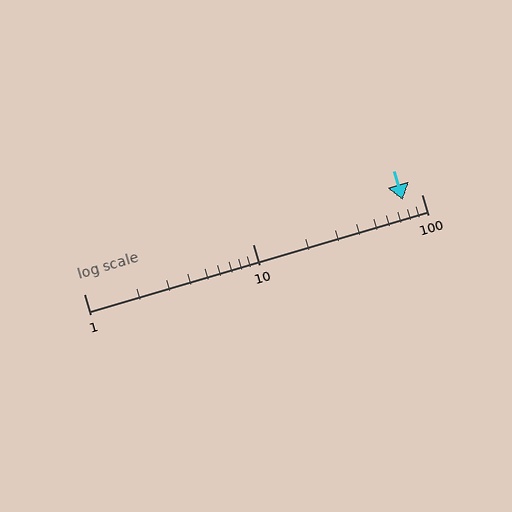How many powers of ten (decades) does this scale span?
The scale spans 2 decades, from 1 to 100.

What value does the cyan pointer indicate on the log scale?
The pointer indicates approximately 77.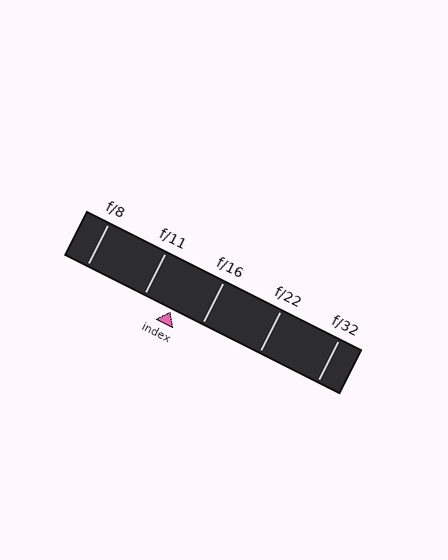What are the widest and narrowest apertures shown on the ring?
The widest aperture shown is f/8 and the narrowest is f/32.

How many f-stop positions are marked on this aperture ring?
There are 5 f-stop positions marked.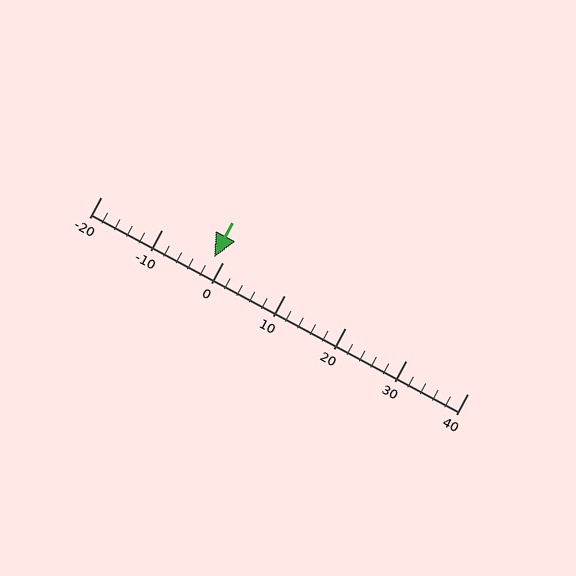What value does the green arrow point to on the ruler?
The green arrow points to approximately -2.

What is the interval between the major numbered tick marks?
The major tick marks are spaced 10 units apart.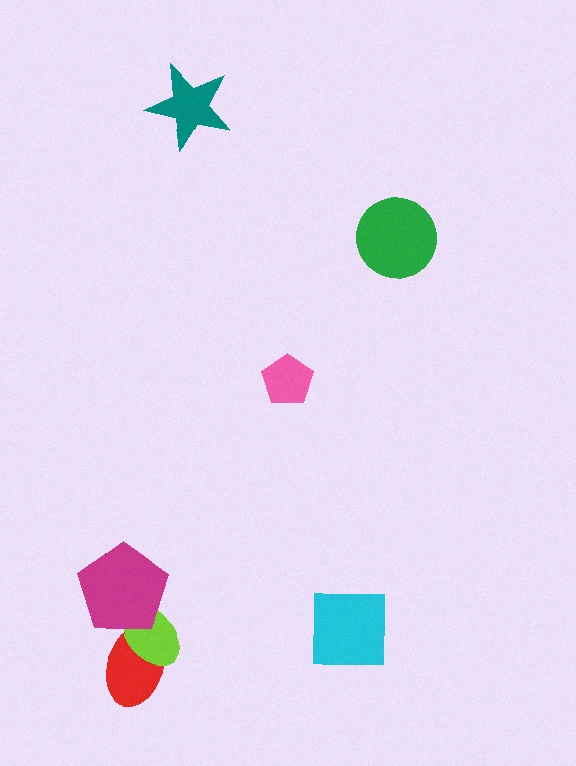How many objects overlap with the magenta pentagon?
2 objects overlap with the magenta pentagon.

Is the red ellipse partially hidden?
Yes, it is partially covered by another shape.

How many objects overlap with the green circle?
0 objects overlap with the green circle.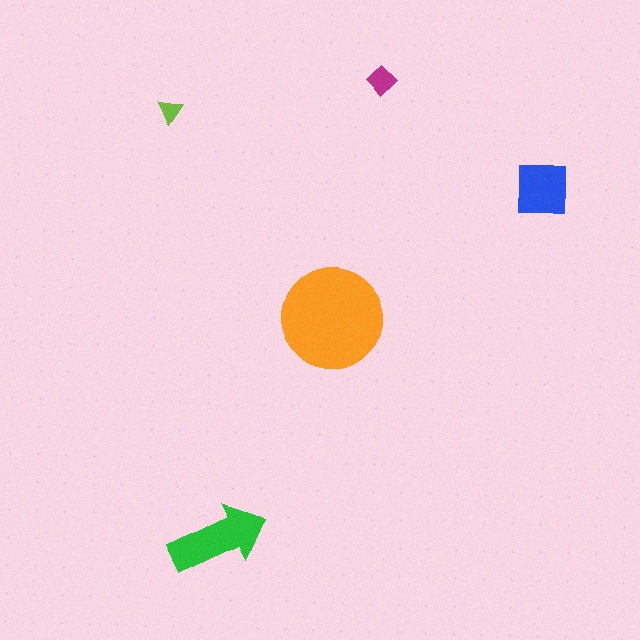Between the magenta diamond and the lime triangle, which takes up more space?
The magenta diamond.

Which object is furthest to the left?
The lime triangle is leftmost.